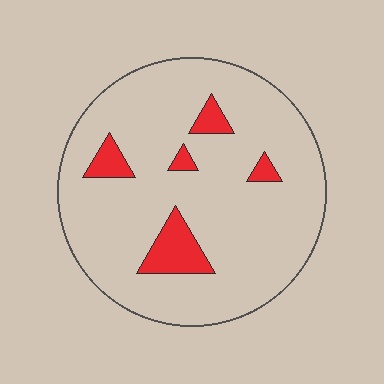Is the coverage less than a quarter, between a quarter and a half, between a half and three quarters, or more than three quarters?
Less than a quarter.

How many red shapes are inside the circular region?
5.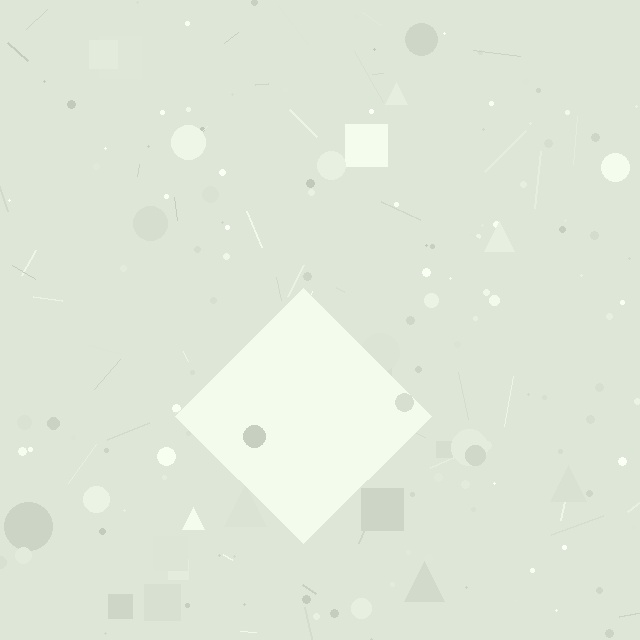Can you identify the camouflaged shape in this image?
The camouflaged shape is a diamond.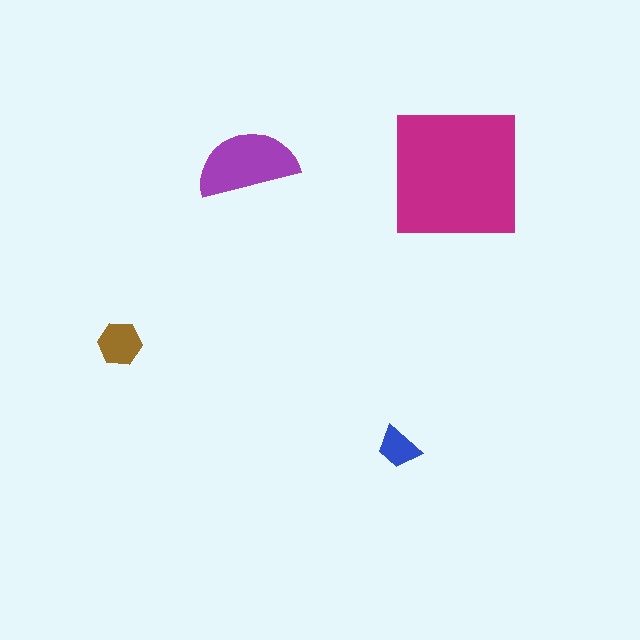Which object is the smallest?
The blue trapezoid.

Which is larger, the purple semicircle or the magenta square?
The magenta square.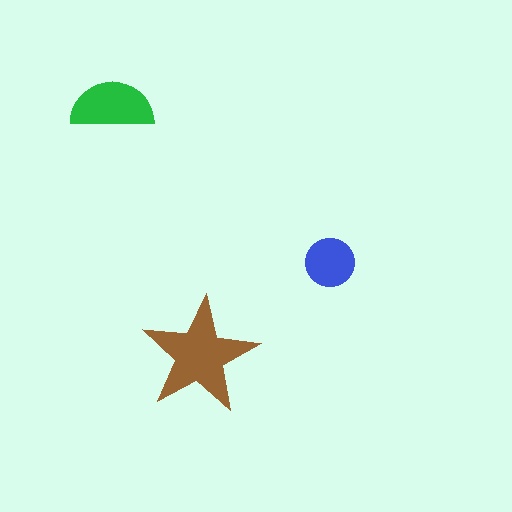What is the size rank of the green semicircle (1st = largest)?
2nd.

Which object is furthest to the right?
The blue circle is rightmost.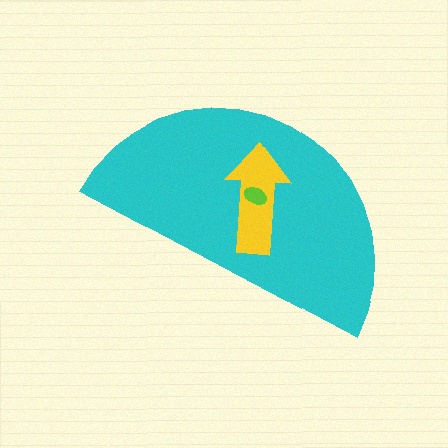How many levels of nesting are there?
3.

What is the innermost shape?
The lime ellipse.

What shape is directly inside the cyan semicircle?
The yellow arrow.